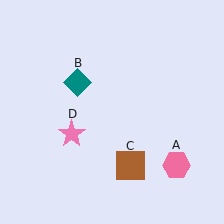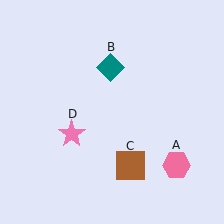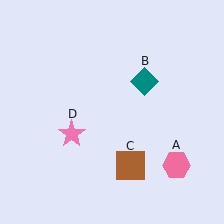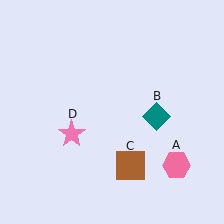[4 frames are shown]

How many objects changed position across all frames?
1 object changed position: teal diamond (object B).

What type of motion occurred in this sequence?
The teal diamond (object B) rotated clockwise around the center of the scene.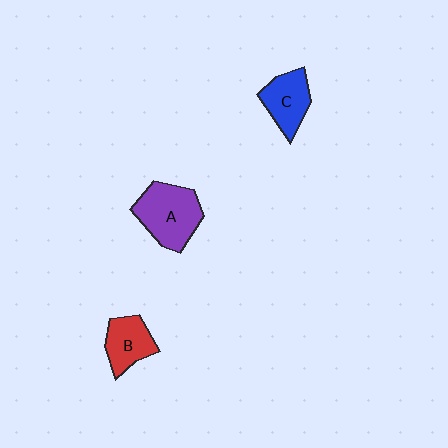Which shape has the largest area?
Shape A (purple).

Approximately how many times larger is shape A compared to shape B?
Approximately 1.5 times.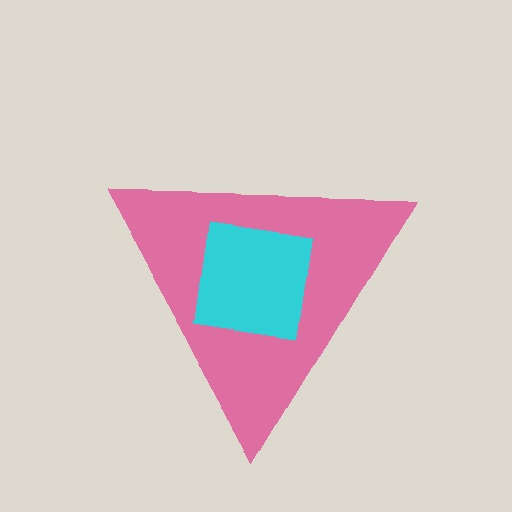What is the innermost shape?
The cyan square.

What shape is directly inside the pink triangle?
The cyan square.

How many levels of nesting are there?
2.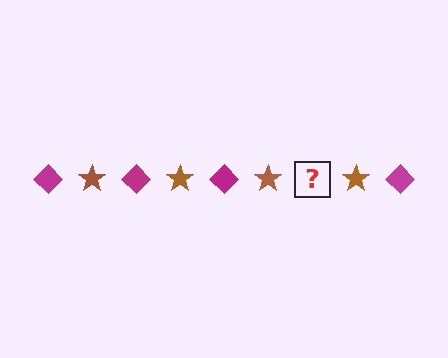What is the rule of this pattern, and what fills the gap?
The rule is that the pattern alternates between magenta diamond and brown star. The gap should be filled with a magenta diamond.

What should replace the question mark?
The question mark should be replaced with a magenta diamond.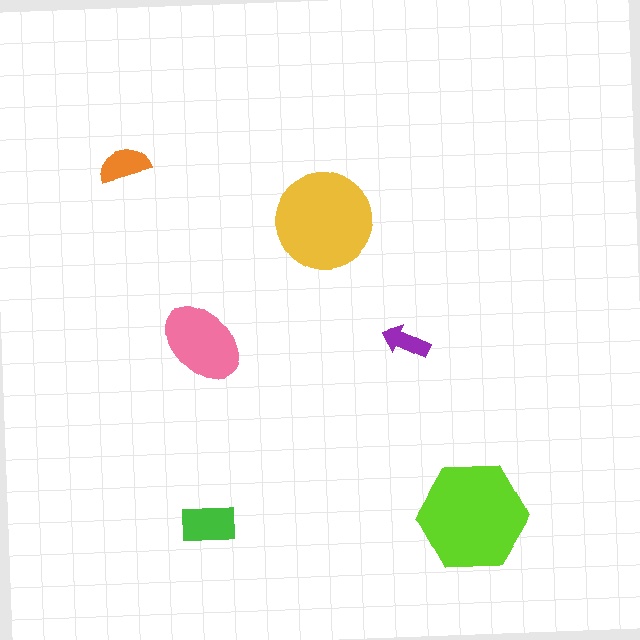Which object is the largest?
The lime hexagon.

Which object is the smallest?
The purple arrow.